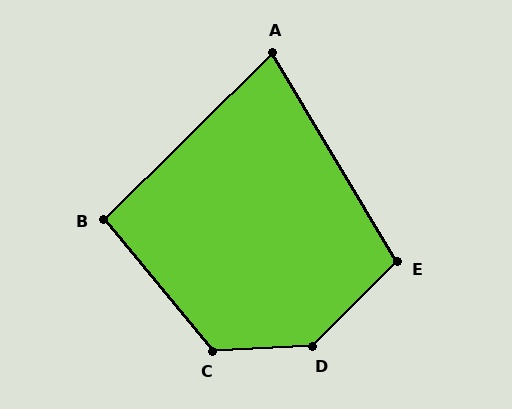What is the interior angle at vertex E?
Approximately 104 degrees (obtuse).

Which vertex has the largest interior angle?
D, at approximately 138 degrees.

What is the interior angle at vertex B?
Approximately 95 degrees (obtuse).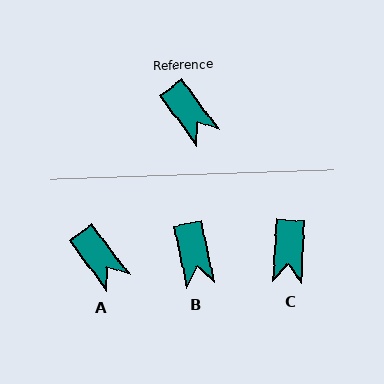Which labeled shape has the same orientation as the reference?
A.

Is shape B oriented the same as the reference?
No, it is off by about 25 degrees.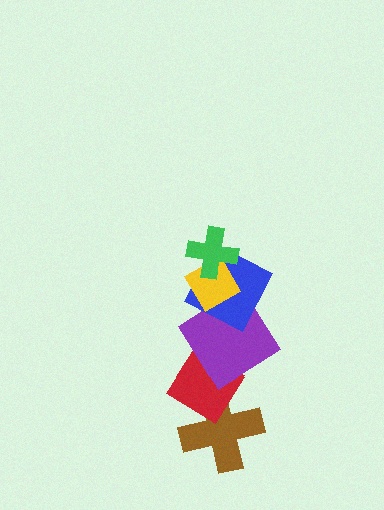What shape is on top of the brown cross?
The red diamond is on top of the brown cross.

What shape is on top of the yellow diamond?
The green cross is on top of the yellow diamond.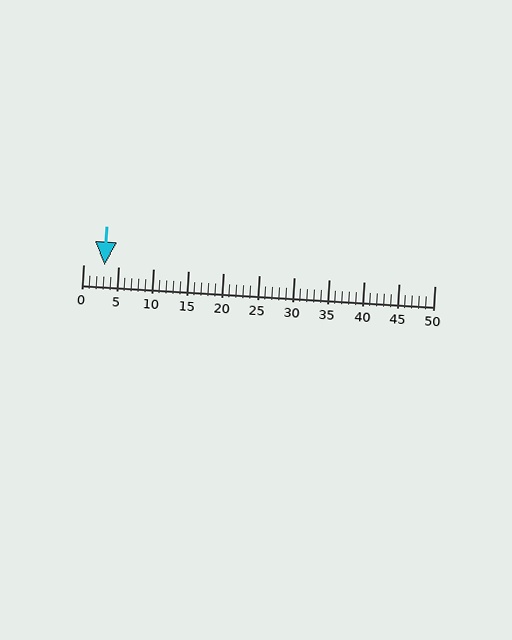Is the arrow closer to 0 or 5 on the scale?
The arrow is closer to 5.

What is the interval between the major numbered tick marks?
The major tick marks are spaced 5 units apart.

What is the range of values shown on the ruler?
The ruler shows values from 0 to 50.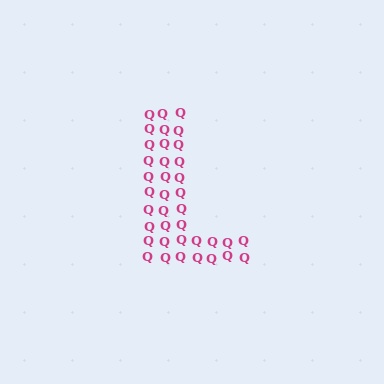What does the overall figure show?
The overall figure shows the letter L.